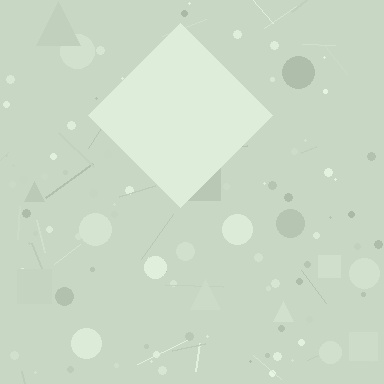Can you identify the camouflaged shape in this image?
The camouflaged shape is a diamond.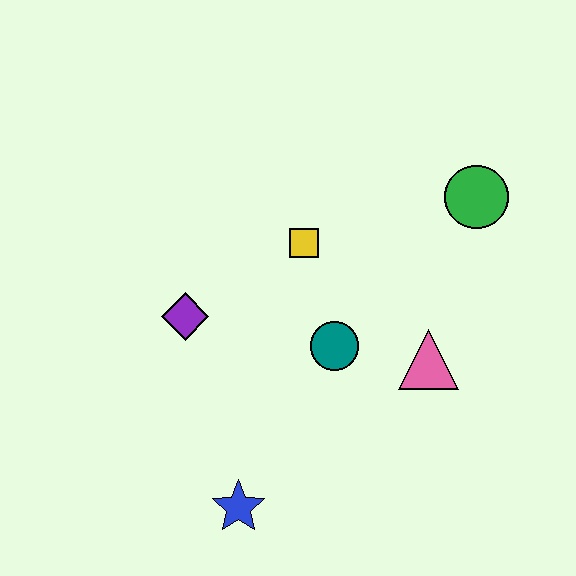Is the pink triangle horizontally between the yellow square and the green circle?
Yes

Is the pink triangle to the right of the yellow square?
Yes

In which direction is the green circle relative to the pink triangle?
The green circle is above the pink triangle.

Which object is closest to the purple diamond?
The yellow square is closest to the purple diamond.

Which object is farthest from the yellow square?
The blue star is farthest from the yellow square.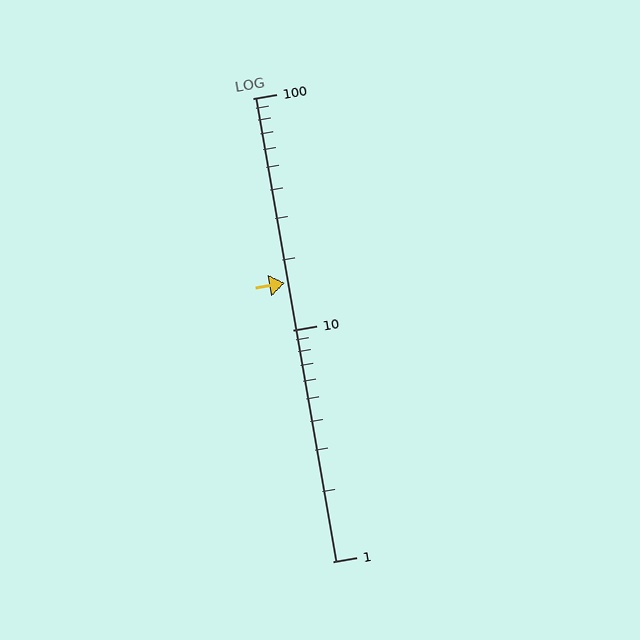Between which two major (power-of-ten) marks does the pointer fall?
The pointer is between 10 and 100.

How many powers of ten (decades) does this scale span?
The scale spans 2 decades, from 1 to 100.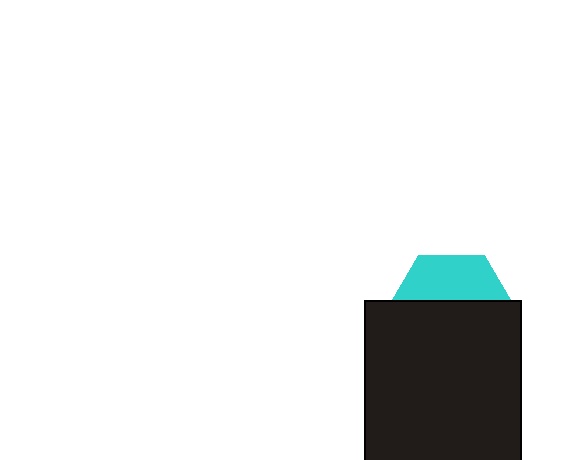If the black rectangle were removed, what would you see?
You would see the complete cyan hexagon.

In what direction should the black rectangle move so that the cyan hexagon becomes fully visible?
The black rectangle should move down. That is the shortest direction to clear the overlap and leave the cyan hexagon fully visible.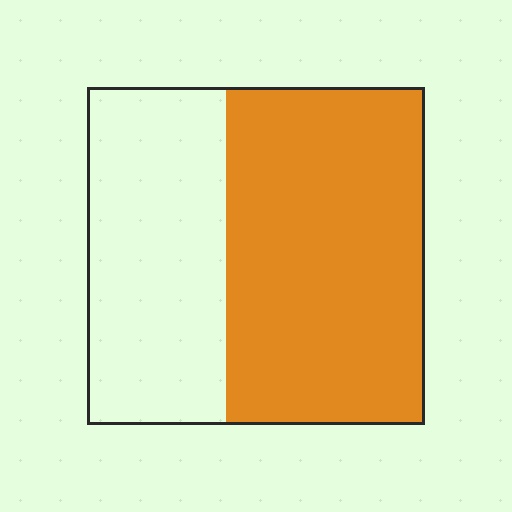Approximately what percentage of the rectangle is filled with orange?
Approximately 60%.